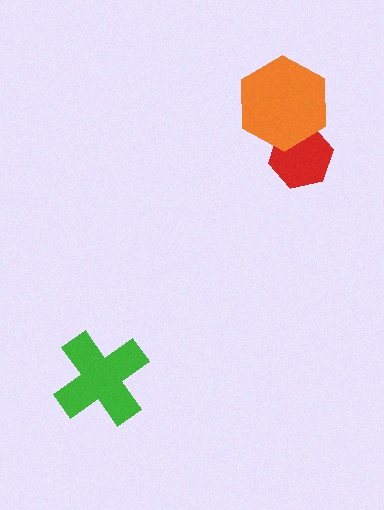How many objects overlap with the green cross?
0 objects overlap with the green cross.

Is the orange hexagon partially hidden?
No, no other shape covers it.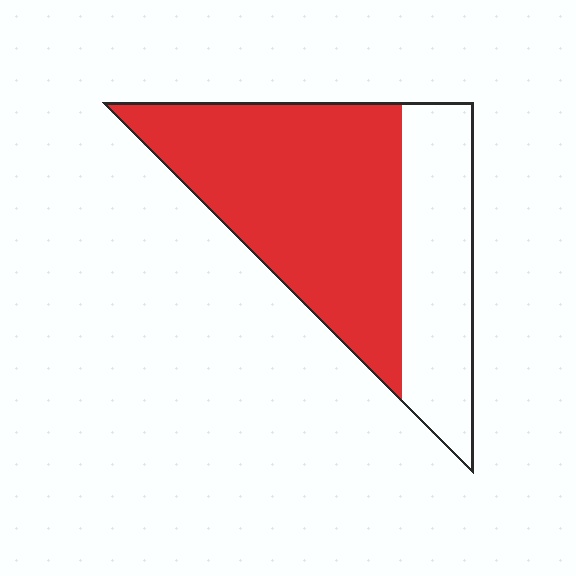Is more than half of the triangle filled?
Yes.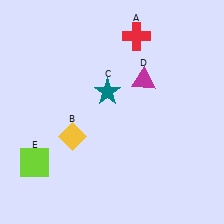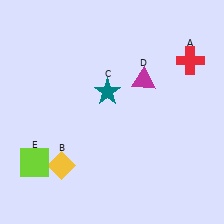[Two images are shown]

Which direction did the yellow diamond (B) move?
The yellow diamond (B) moved down.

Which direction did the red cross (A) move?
The red cross (A) moved right.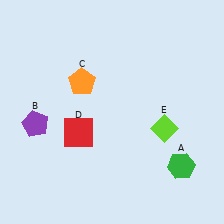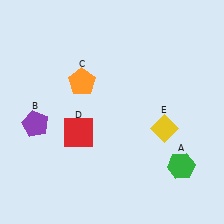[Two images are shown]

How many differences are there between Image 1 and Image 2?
There is 1 difference between the two images.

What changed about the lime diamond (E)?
In Image 1, E is lime. In Image 2, it changed to yellow.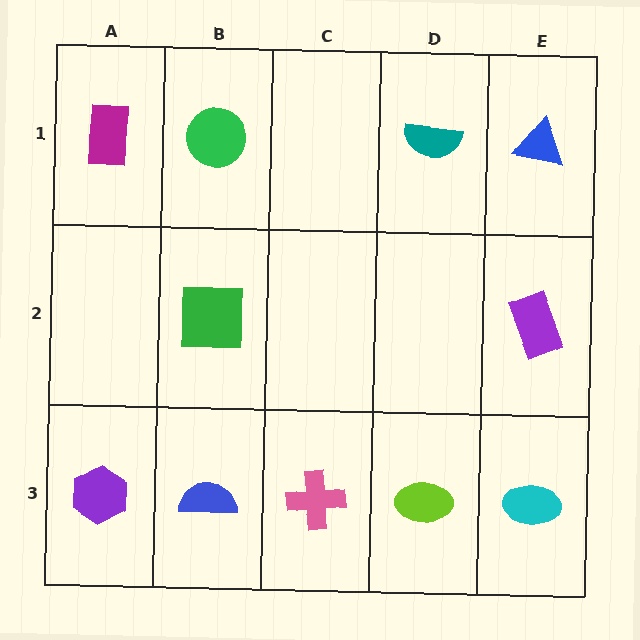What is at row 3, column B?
A blue semicircle.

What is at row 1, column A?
A magenta rectangle.